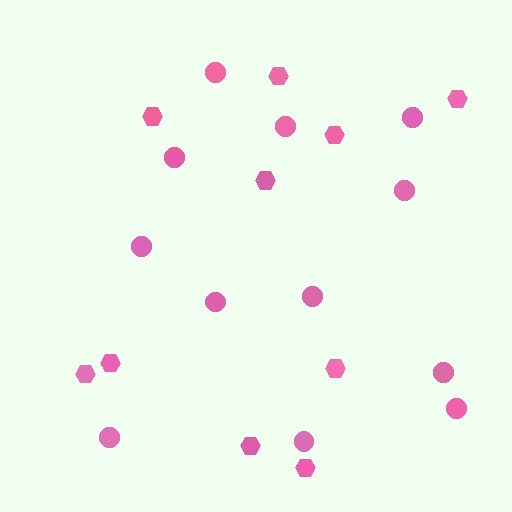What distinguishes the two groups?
There are 2 groups: one group of hexagons (10) and one group of circles (12).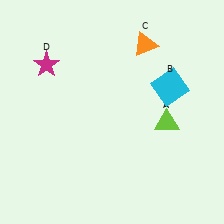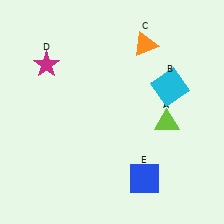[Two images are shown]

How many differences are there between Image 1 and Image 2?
There is 1 difference between the two images.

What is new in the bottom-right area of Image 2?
A blue square (E) was added in the bottom-right area of Image 2.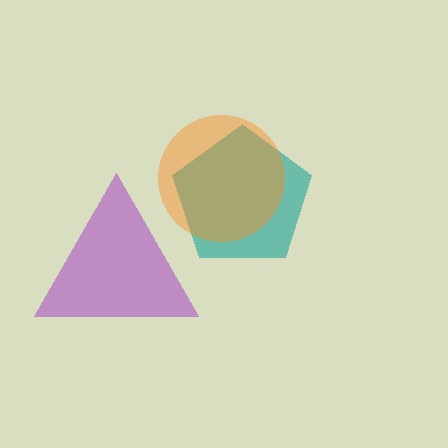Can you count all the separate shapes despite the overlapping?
Yes, there are 3 separate shapes.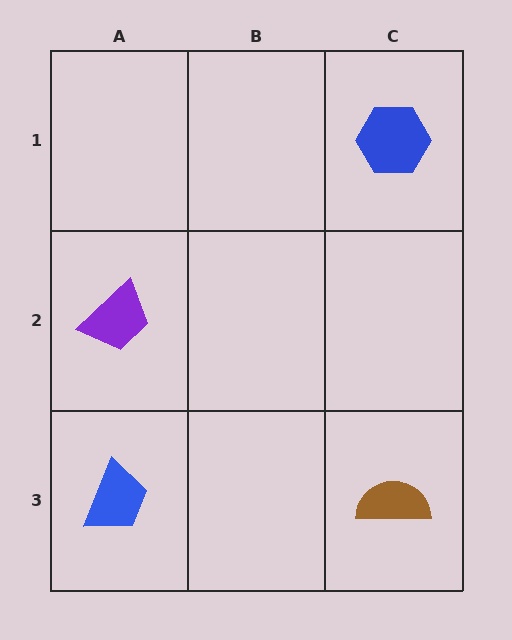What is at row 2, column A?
A purple trapezoid.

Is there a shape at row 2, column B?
No, that cell is empty.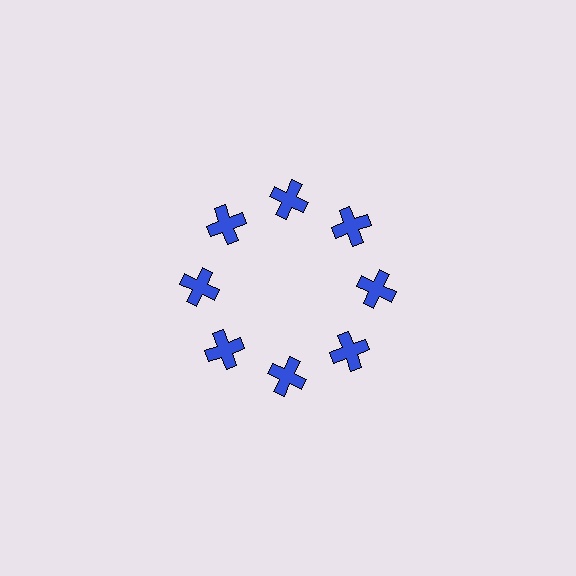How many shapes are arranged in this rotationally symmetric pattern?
There are 8 shapes, arranged in 8 groups of 1.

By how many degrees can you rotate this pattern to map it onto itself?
The pattern maps onto itself every 45 degrees of rotation.